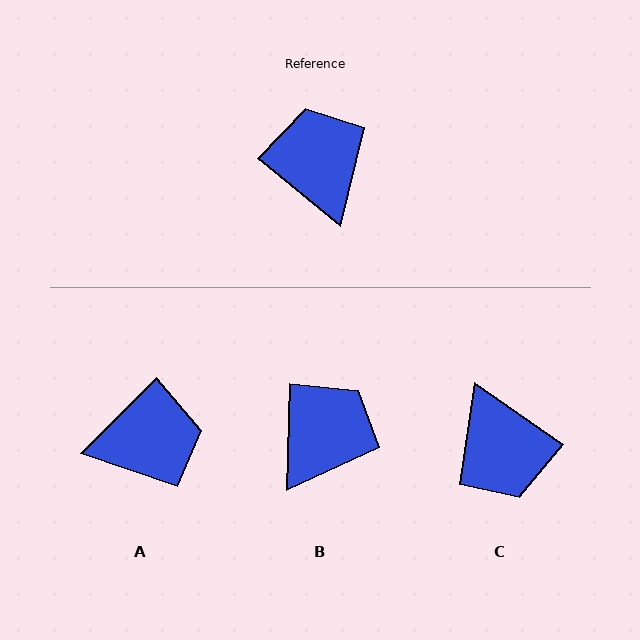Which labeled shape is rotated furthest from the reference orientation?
C, about 175 degrees away.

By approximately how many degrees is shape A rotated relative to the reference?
Approximately 96 degrees clockwise.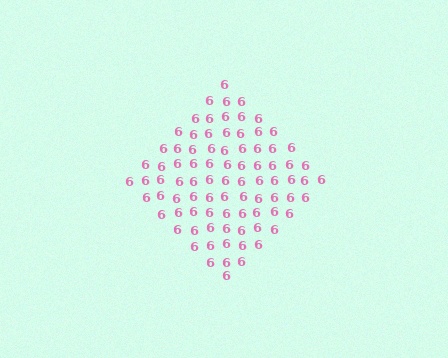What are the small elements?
The small elements are digit 6's.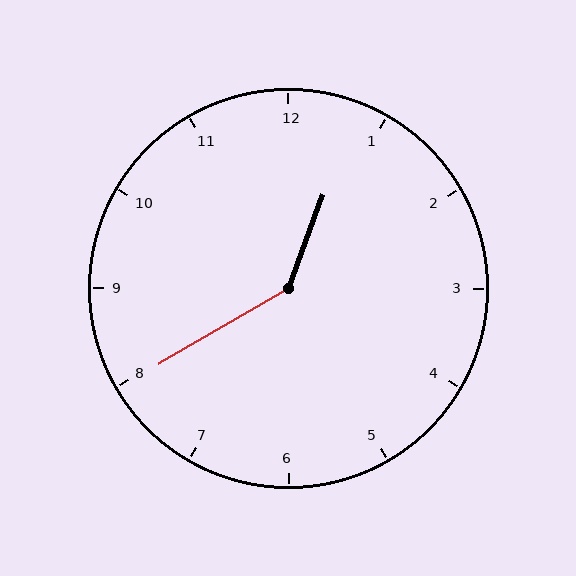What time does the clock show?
12:40.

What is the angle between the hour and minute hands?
Approximately 140 degrees.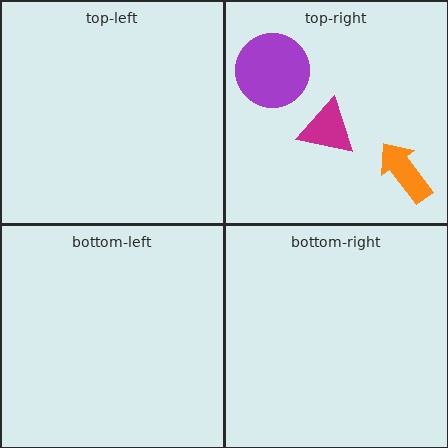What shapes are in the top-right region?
The orange arrow, the magenta triangle, the purple circle.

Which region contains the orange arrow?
The top-right region.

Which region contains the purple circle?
The top-right region.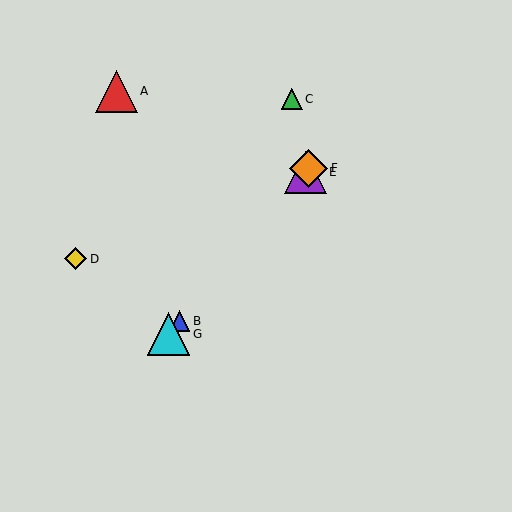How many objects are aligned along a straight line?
4 objects (B, E, F, G) are aligned along a straight line.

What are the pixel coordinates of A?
Object A is at (116, 91).